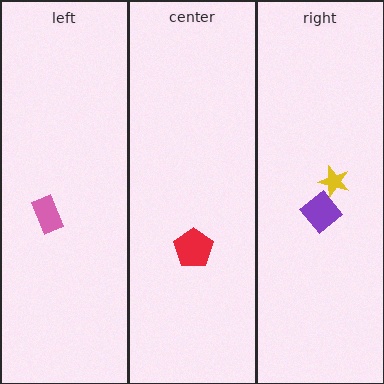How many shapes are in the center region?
1.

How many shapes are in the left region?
1.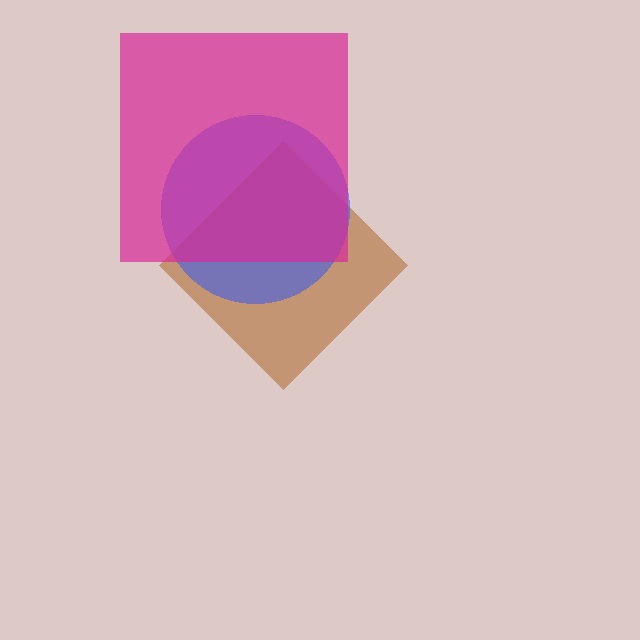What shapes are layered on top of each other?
The layered shapes are: a brown diamond, a blue circle, a magenta square.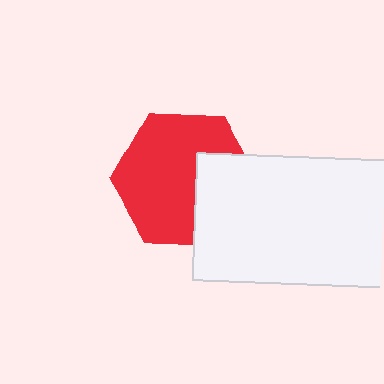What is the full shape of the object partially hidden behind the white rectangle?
The partially hidden object is a red hexagon.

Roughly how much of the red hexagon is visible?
Most of it is visible (roughly 69%).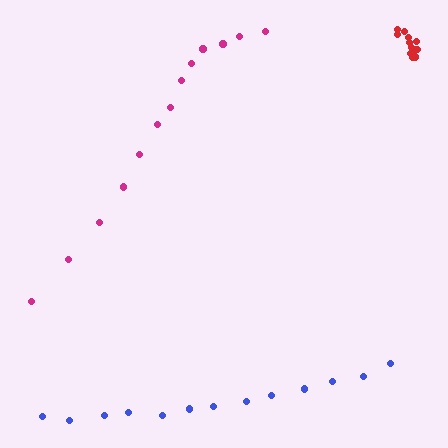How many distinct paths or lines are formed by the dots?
There are 3 distinct paths.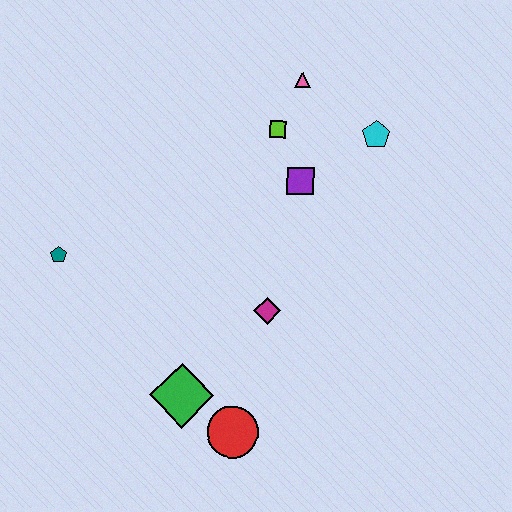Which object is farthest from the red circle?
The pink triangle is farthest from the red circle.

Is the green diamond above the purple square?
No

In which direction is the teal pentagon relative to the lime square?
The teal pentagon is to the left of the lime square.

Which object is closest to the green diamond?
The red circle is closest to the green diamond.